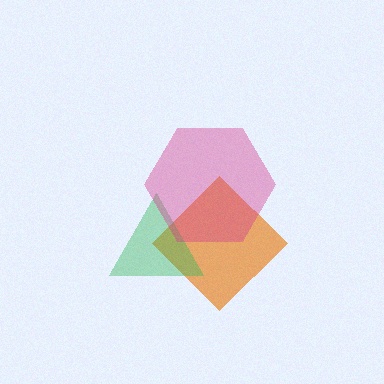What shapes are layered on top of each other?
The layered shapes are: an orange diamond, a green triangle, a magenta hexagon.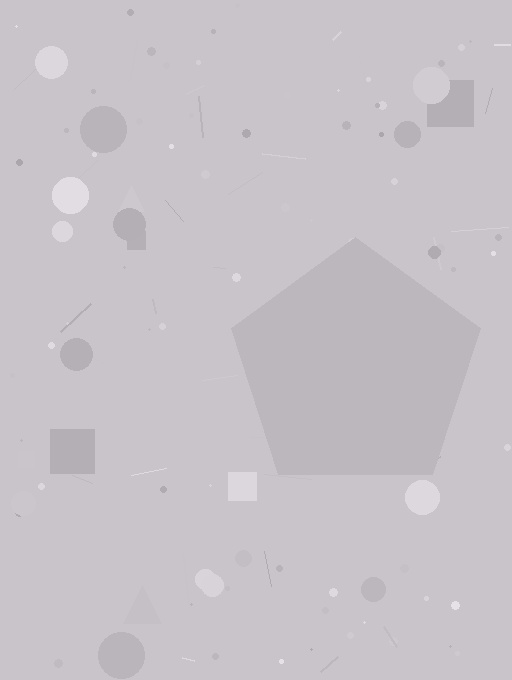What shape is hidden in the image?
A pentagon is hidden in the image.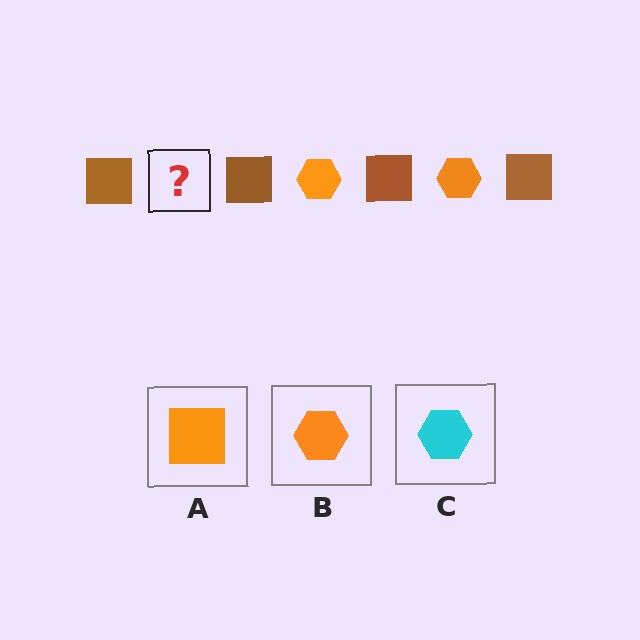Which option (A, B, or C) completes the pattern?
B.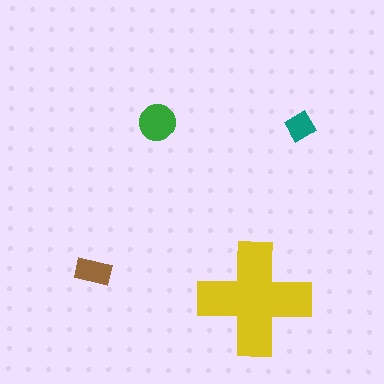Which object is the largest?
The yellow cross.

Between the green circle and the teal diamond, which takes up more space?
The green circle.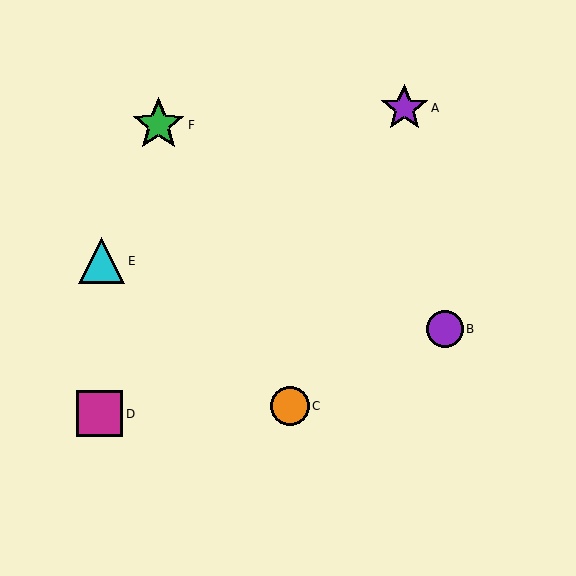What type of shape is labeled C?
Shape C is an orange circle.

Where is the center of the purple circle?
The center of the purple circle is at (445, 329).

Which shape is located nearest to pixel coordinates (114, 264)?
The cyan triangle (labeled E) at (102, 261) is nearest to that location.